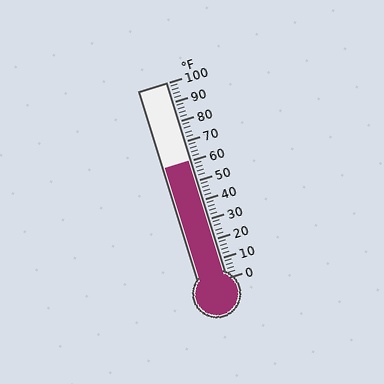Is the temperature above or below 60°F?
The temperature is at 60°F.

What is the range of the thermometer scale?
The thermometer scale ranges from 0°F to 100°F.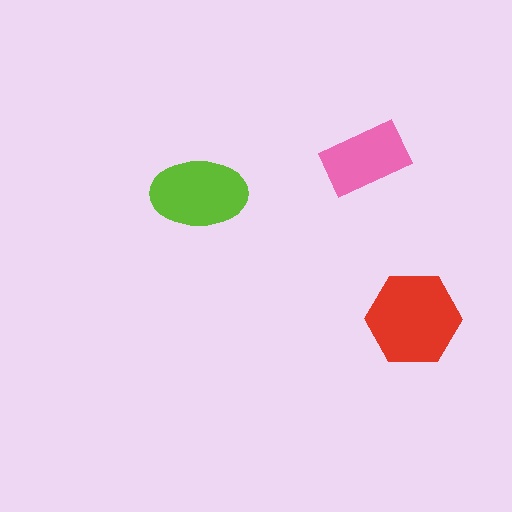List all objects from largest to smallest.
The red hexagon, the lime ellipse, the pink rectangle.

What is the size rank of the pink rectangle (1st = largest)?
3rd.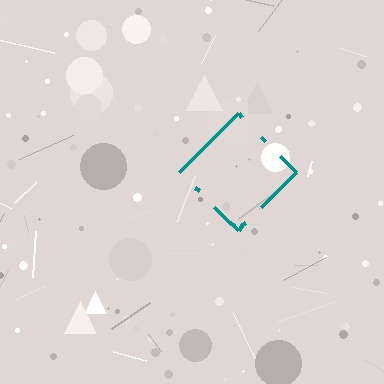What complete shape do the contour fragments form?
The contour fragments form a diamond.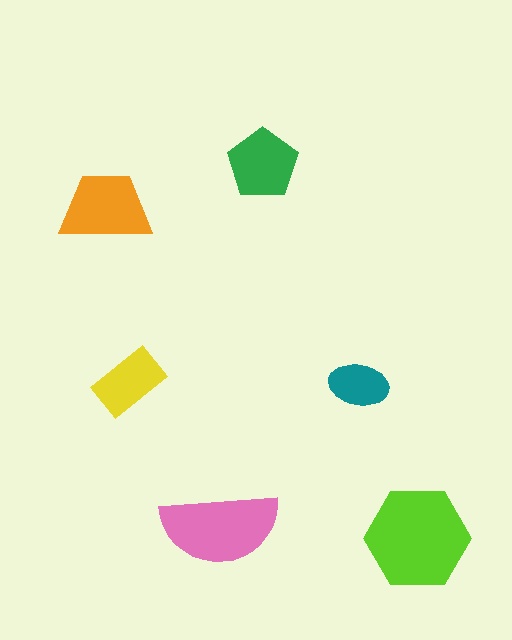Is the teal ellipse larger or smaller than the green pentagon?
Smaller.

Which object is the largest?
The lime hexagon.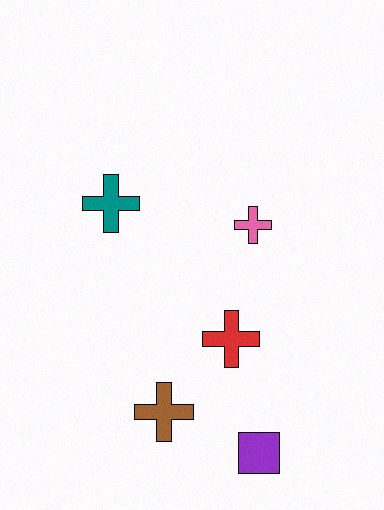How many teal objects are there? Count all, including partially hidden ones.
There is 1 teal object.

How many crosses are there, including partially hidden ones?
There are 4 crosses.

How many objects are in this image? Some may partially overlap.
There are 5 objects.